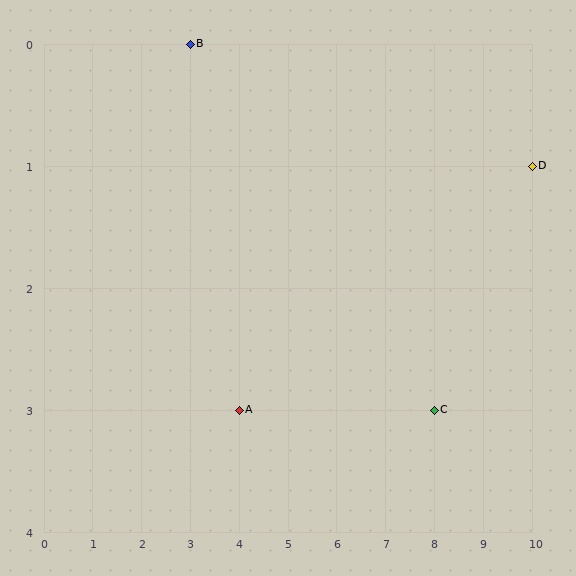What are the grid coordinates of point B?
Point B is at grid coordinates (3, 0).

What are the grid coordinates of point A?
Point A is at grid coordinates (4, 3).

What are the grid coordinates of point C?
Point C is at grid coordinates (8, 3).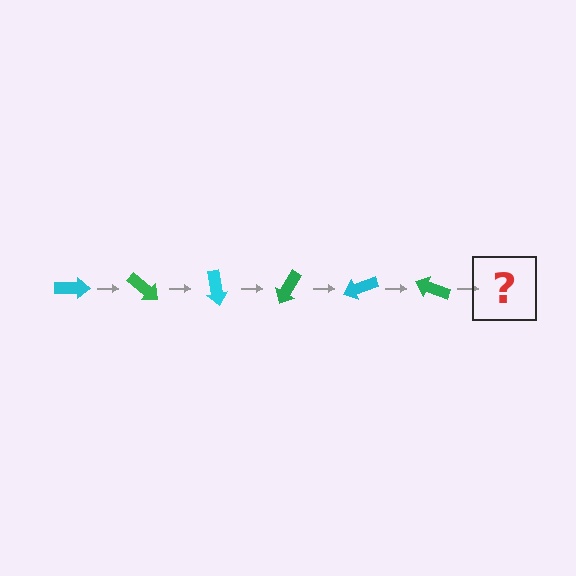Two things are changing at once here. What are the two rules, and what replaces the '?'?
The two rules are that it rotates 40 degrees each step and the color cycles through cyan and green. The '?' should be a cyan arrow, rotated 240 degrees from the start.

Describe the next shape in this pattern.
It should be a cyan arrow, rotated 240 degrees from the start.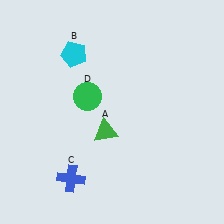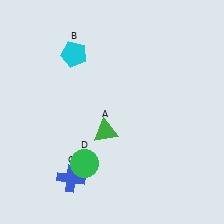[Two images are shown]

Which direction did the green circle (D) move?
The green circle (D) moved down.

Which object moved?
The green circle (D) moved down.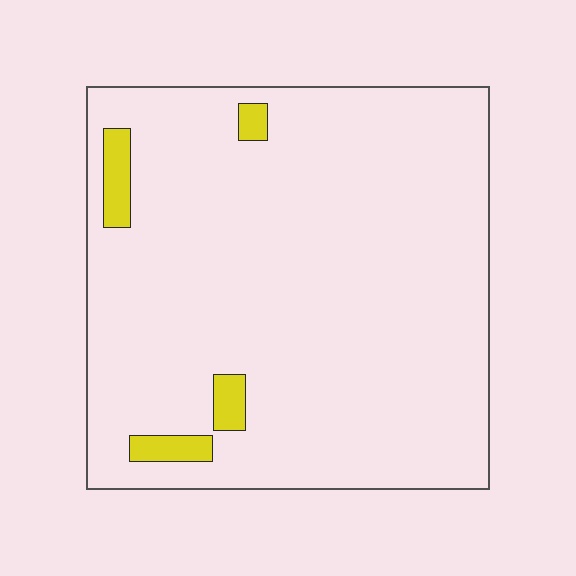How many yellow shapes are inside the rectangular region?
4.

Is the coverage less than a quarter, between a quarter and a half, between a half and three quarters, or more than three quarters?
Less than a quarter.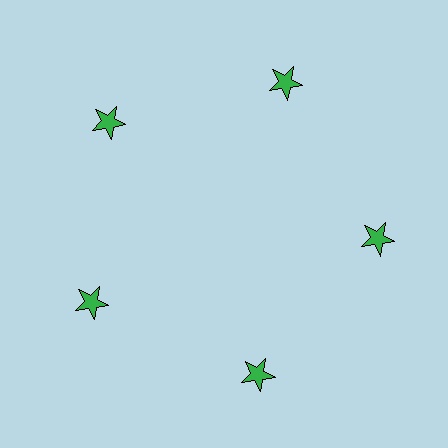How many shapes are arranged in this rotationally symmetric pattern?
There are 5 shapes, arranged in 5 groups of 1.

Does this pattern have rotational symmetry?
Yes, this pattern has 5-fold rotational symmetry. It looks the same after rotating 72 degrees around the center.